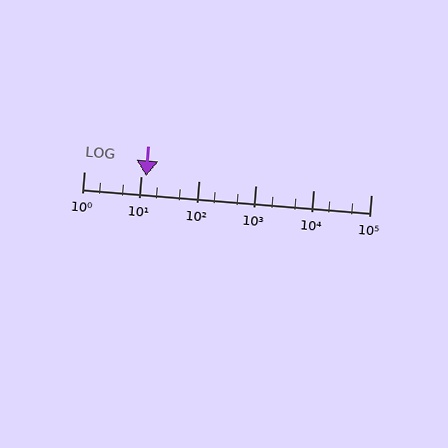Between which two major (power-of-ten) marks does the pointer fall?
The pointer is between 10 and 100.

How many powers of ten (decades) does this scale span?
The scale spans 5 decades, from 1 to 100000.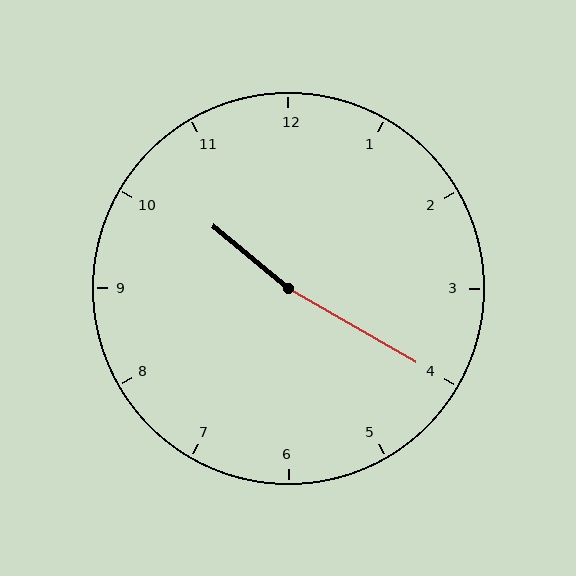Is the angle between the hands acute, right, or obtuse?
It is obtuse.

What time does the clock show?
10:20.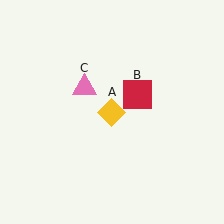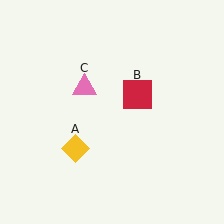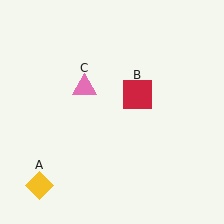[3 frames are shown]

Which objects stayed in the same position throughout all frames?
Red square (object B) and pink triangle (object C) remained stationary.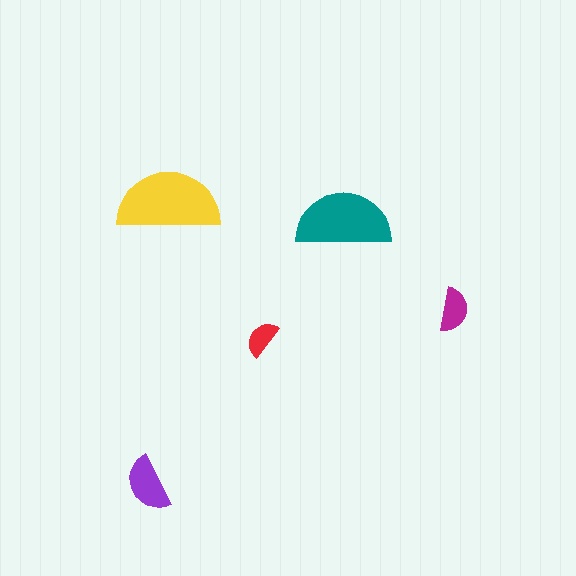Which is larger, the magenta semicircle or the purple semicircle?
The purple one.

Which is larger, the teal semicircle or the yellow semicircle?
The yellow one.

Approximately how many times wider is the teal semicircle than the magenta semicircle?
About 2 times wider.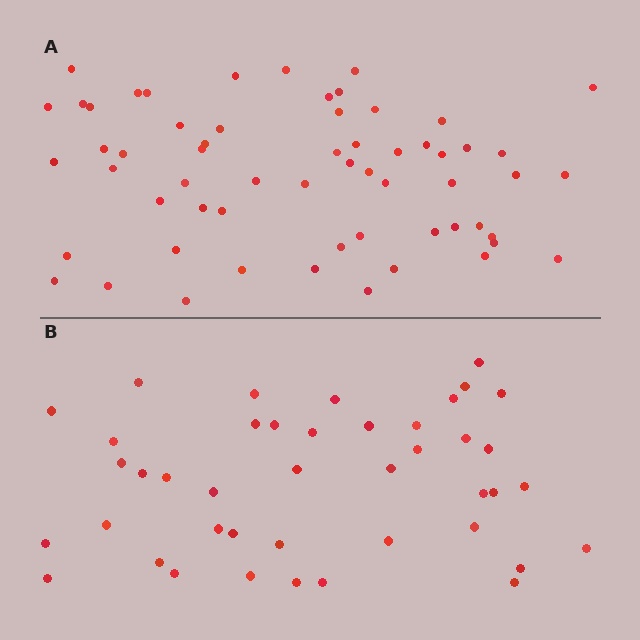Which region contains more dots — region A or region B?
Region A (the top region) has more dots.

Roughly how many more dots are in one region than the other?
Region A has approximately 20 more dots than region B.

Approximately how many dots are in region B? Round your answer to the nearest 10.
About 40 dots. (The exact count is 42, which rounds to 40.)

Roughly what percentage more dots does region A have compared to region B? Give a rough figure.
About 45% more.